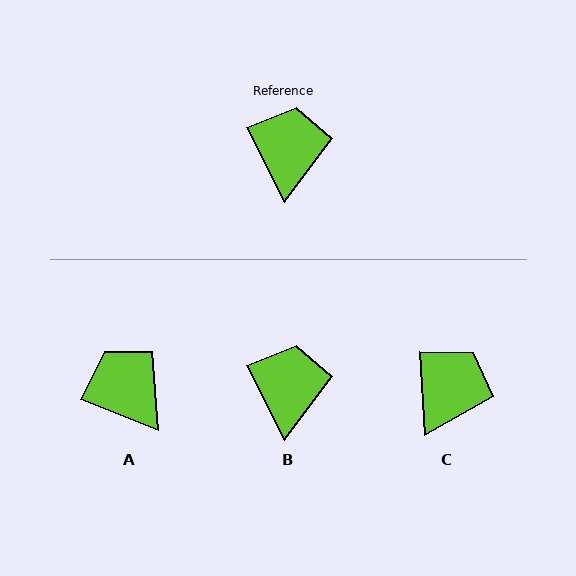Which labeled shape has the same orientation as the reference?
B.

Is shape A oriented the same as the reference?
No, it is off by about 41 degrees.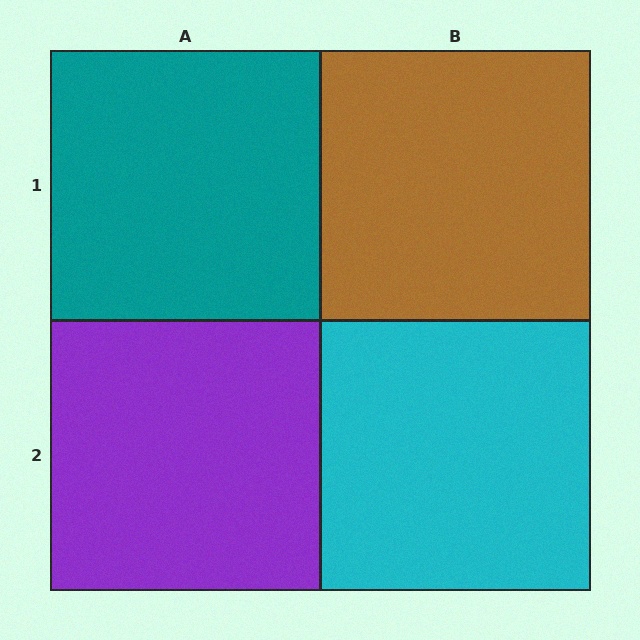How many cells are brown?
1 cell is brown.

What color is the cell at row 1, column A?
Teal.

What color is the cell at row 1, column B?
Brown.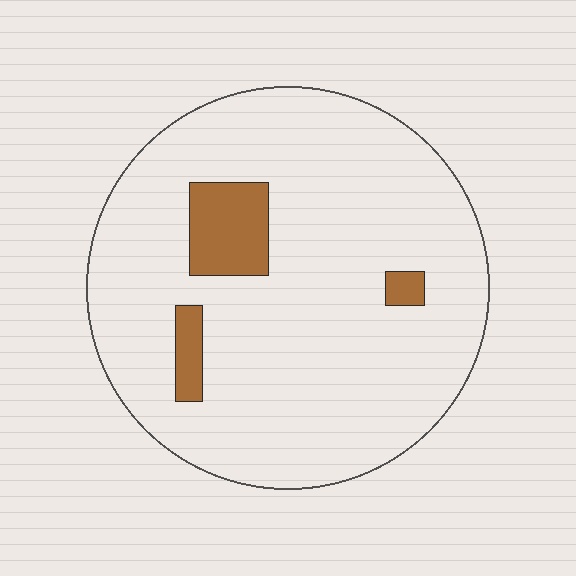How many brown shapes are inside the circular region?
3.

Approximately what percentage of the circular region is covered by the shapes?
Approximately 10%.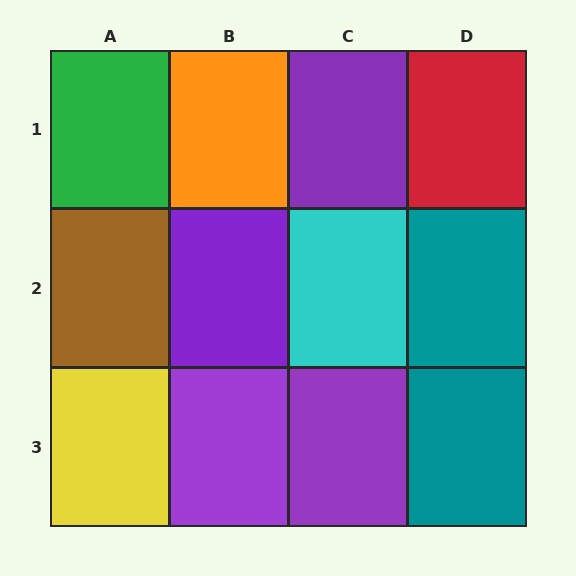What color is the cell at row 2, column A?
Brown.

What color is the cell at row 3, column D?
Teal.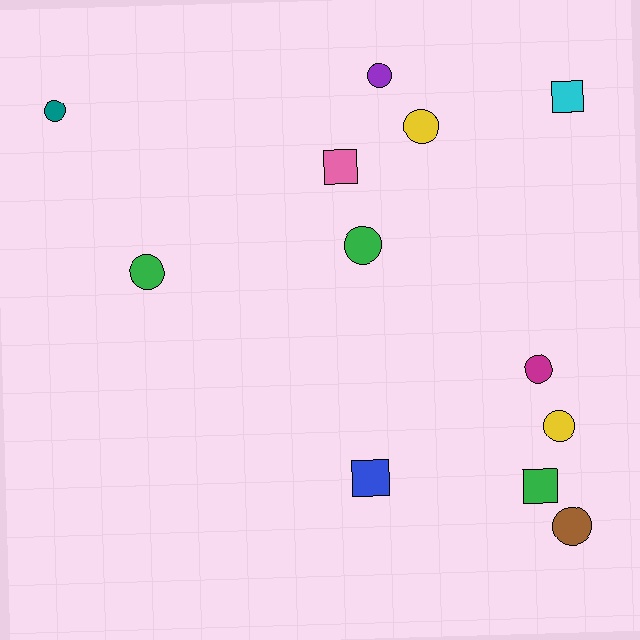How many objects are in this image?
There are 12 objects.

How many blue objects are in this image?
There is 1 blue object.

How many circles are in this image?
There are 8 circles.